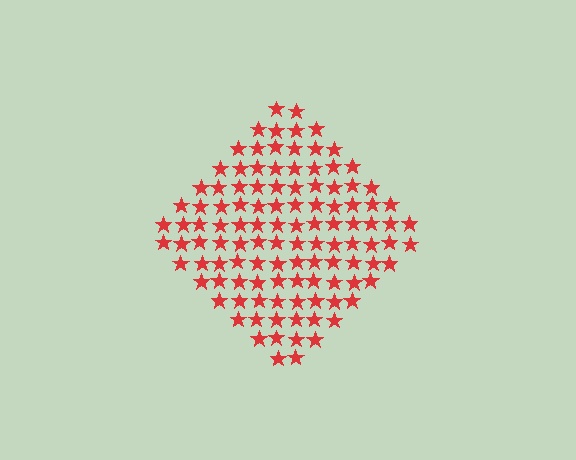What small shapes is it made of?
It is made of small stars.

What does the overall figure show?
The overall figure shows a diamond.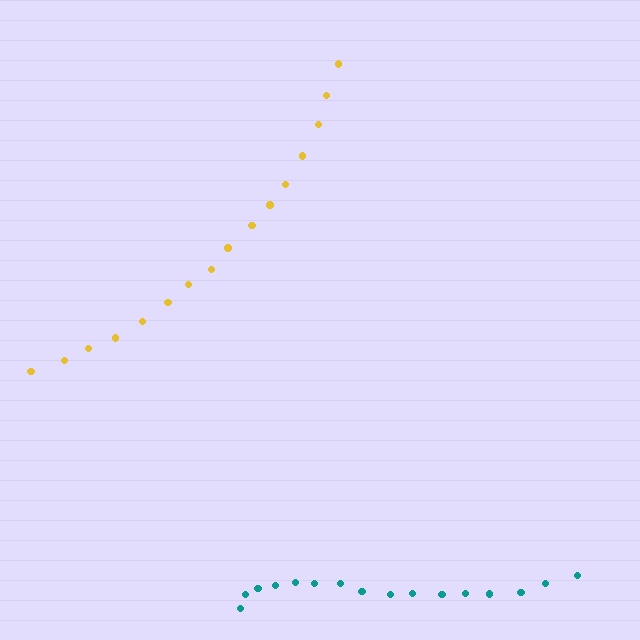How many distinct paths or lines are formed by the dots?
There are 2 distinct paths.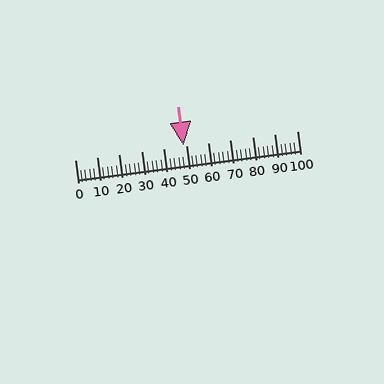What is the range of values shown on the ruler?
The ruler shows values from 0 to 100.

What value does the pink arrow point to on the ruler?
The pink arrow points to approximately 49.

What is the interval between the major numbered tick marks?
The major tick marks are spaced 10 units apart.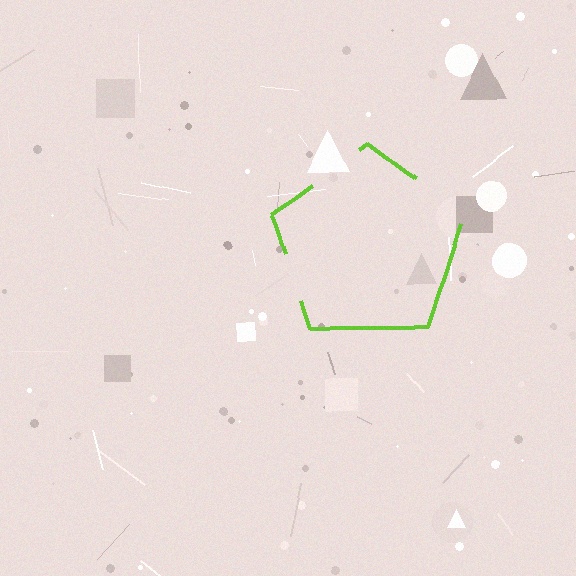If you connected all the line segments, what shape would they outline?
They would outline a pentagon.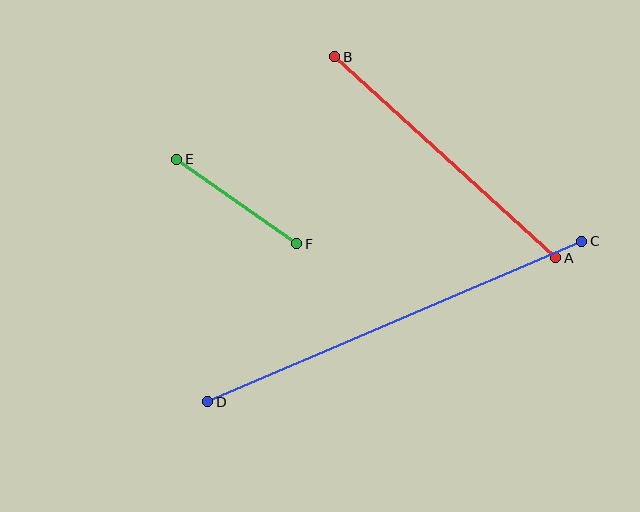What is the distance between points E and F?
The distance is approximately 146 pixels.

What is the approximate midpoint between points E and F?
The midpoint is at approximately (237, 201) pixels.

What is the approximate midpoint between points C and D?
The midpoint is at approximately (395, 322) pixels.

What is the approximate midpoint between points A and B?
The midpoint is at approximately (445, 157) pixels.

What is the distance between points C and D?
The distance is approximately 407 pixels.